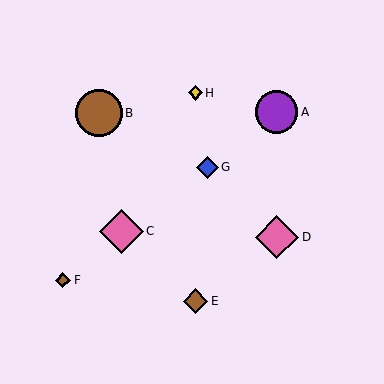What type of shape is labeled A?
Shape A is a purple circle.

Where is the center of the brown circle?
The center of the brown circle is at (99, 113).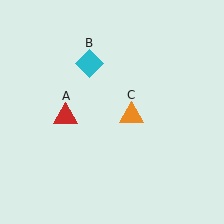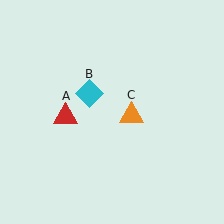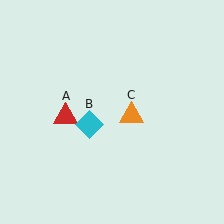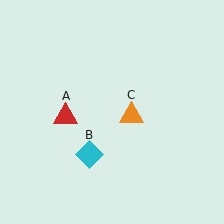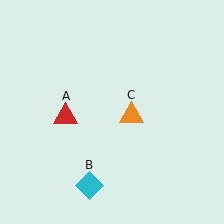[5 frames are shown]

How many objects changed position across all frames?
1 object changed position: cyan diamond (object B).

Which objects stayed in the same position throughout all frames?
Red triangle (object A) and orange triangle (object C) remained stationary.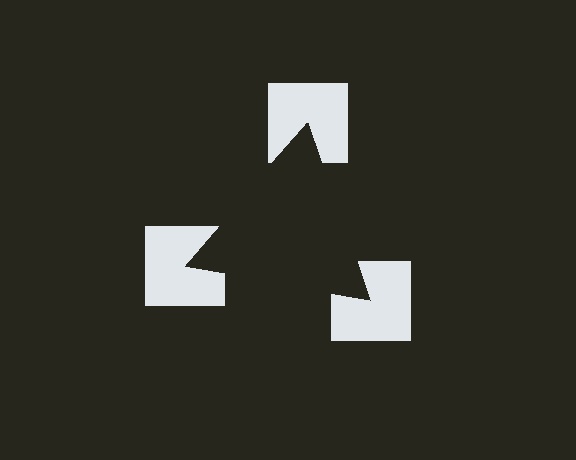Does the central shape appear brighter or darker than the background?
It typically appears slightly darker than the background, even though no actual brightness change is drawn.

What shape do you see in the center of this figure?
An illusory triangle — its edges are inferred from the aligned wedge cuts in the notched squares, not physically drawn.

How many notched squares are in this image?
There are 3 — one at each vertex of the illusory triangle.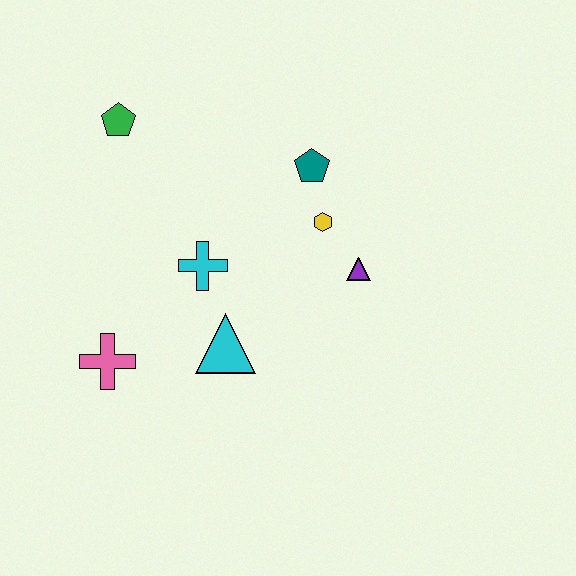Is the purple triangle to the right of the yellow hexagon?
Yes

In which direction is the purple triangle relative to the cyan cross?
The purple triangle is to the right of the cyan cross.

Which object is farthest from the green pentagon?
The purple triangle is farthest from the green pentagon.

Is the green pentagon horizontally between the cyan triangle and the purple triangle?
No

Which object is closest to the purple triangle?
The yellow hexagon is closest to the purple triangle.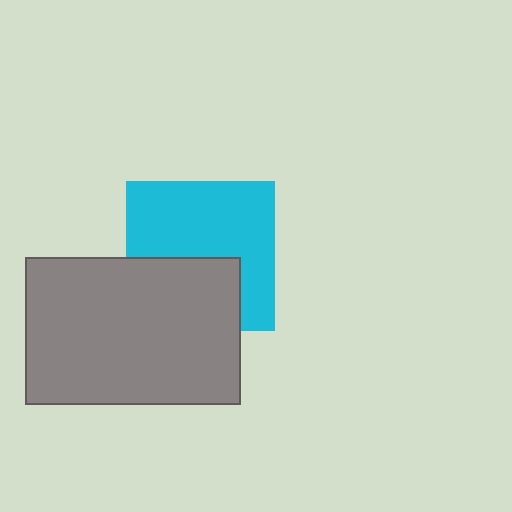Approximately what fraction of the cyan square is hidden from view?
Roughly 38% of the cyan square is hidden behind the gray rectangle.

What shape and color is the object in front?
The object in front is a gray rectangle.